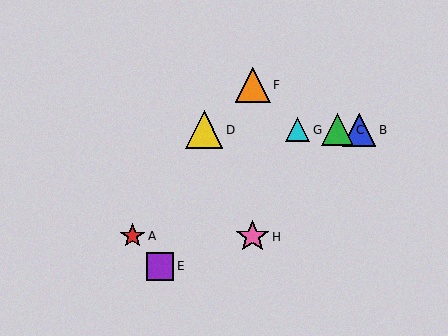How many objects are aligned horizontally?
4 objects (B, C, D, G) are aligned horizontally.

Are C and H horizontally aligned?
No, C is at y≈130 and H is at y≈237.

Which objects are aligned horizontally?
Objects B, C, D, G are aligned horizontally.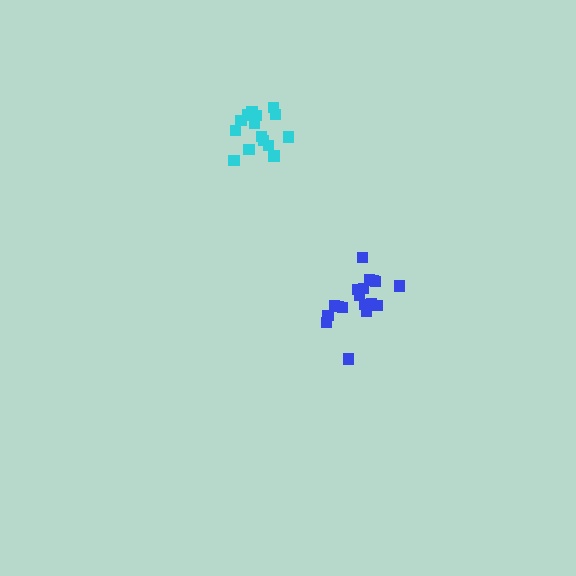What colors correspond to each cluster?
The clusters are colored: blue, cyan.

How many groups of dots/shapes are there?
There are 2 groups.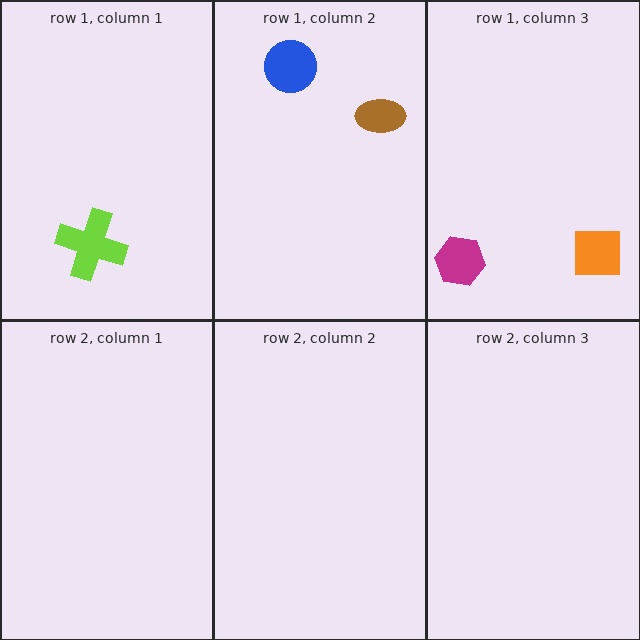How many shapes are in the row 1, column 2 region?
2.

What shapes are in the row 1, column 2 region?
The brown ellipse, the blue circle.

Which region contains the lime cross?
The row 1, column 1 region.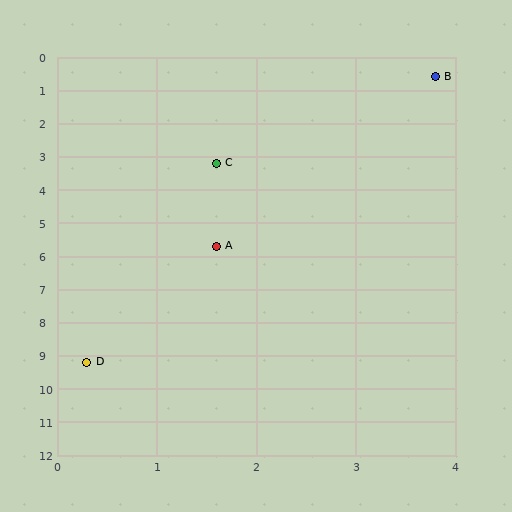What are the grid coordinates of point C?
Point C is at approximately (1.6, 3.2).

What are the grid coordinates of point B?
Point B is at approximately (3.8, 0.6).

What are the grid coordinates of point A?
Point A is at approximately (1.6, 5.7).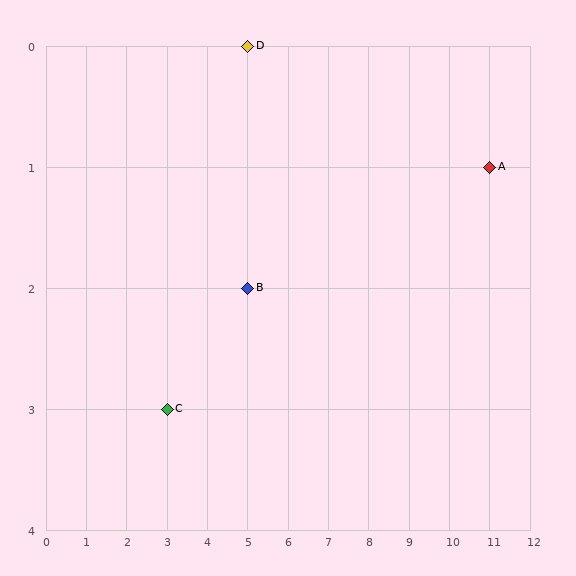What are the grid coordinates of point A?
Point A is at grid coordinates (11, 1).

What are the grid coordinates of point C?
Point C is at grid coordinates (3, 3).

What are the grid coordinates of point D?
Point D is at grid coordinates (5, 0).